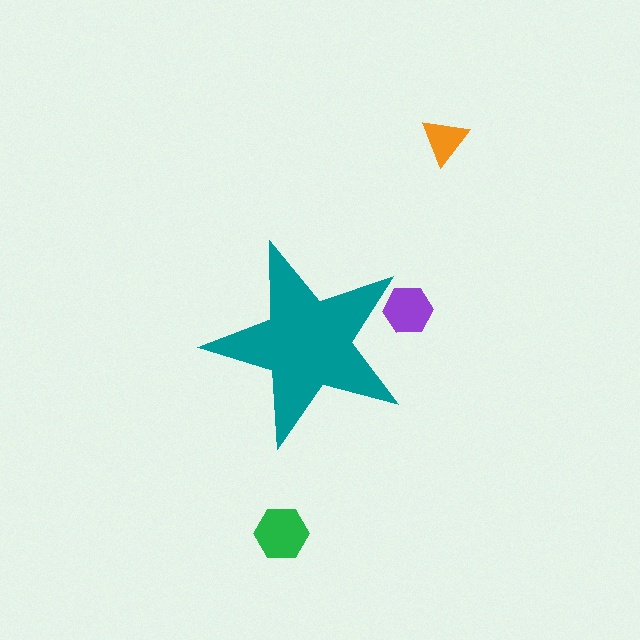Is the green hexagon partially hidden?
No, the green hexagon is fully visible.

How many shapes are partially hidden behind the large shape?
1 shape is partially hidden.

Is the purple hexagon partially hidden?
Yes, the purple hexagon is partially hidden behind the teal star.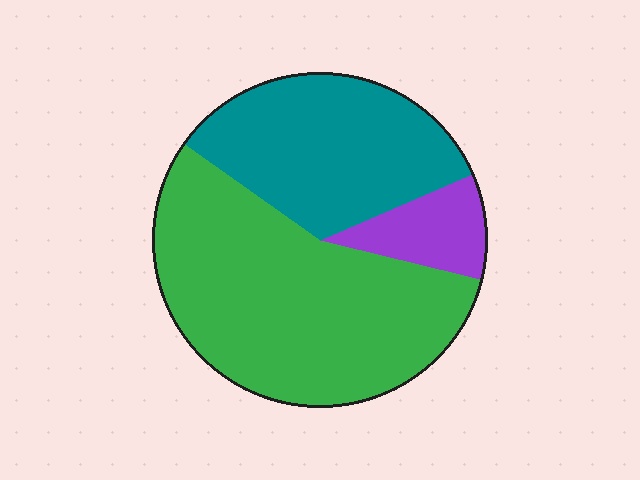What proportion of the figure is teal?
Teal covers 34% of the figure.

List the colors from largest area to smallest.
From largest to smallest: green, teal, purple.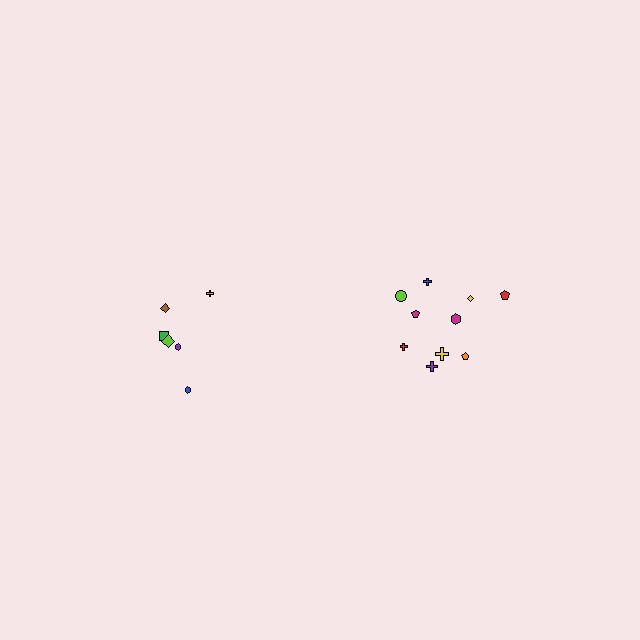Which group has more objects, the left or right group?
The right group.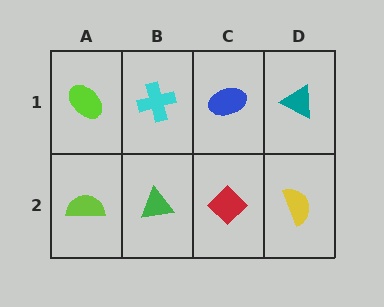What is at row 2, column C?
A red diamond.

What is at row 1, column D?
A teal triangle.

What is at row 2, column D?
A yellow semicircle.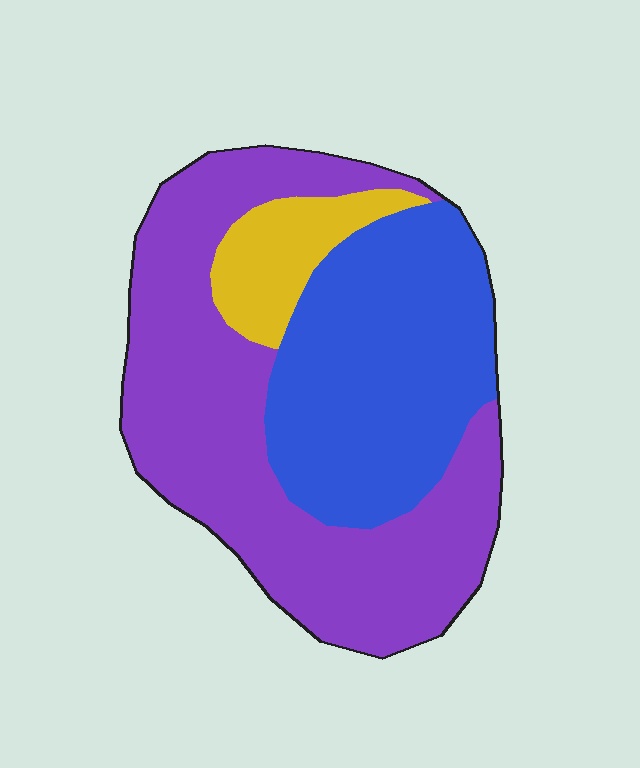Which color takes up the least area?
Yellow, at roughly 10%.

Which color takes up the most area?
Purple, at roughly 55%.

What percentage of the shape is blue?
Blue takes up about three eighths (3/8) of the shape.